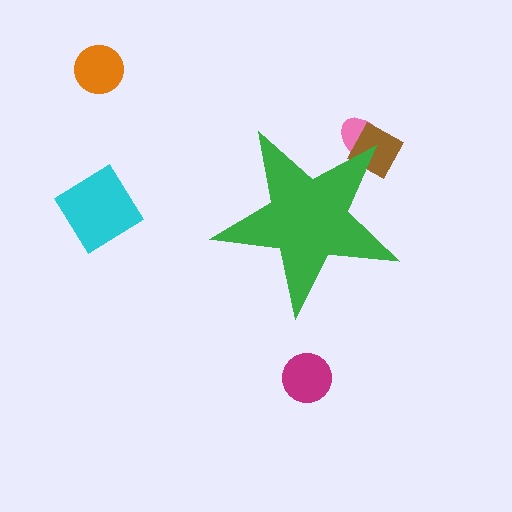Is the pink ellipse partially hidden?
Yes, the pink ellipse is partially hidden behind the green star.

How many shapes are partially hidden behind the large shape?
2 shapes are partially hidden.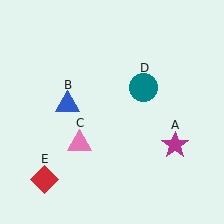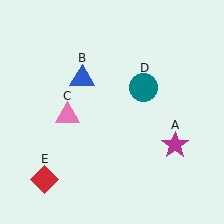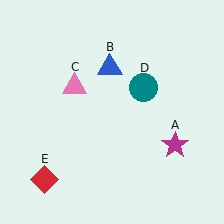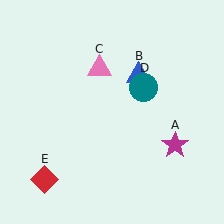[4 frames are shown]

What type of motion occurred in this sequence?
The blue triangle (object B), pink triangle (object C) rotated clockwise around the center of the scene.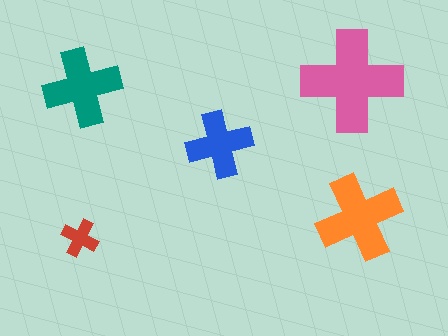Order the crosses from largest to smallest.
the pink one, the orange one, the teal one, the blue one, the red one.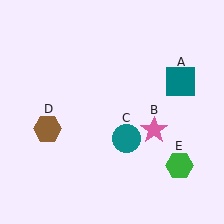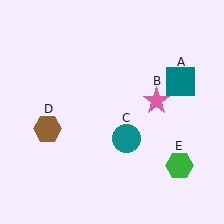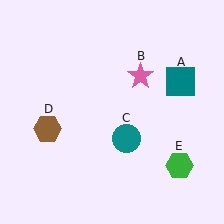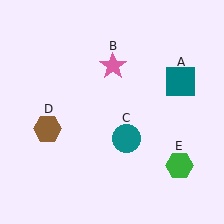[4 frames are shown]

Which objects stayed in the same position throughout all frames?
Teal square (object A) and teal circle (object C) and brown hexagon (object D) and green hexagon (object E) remained stationary.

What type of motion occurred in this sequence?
The pink star (object B) rotated counterclockwise around the center of the scene.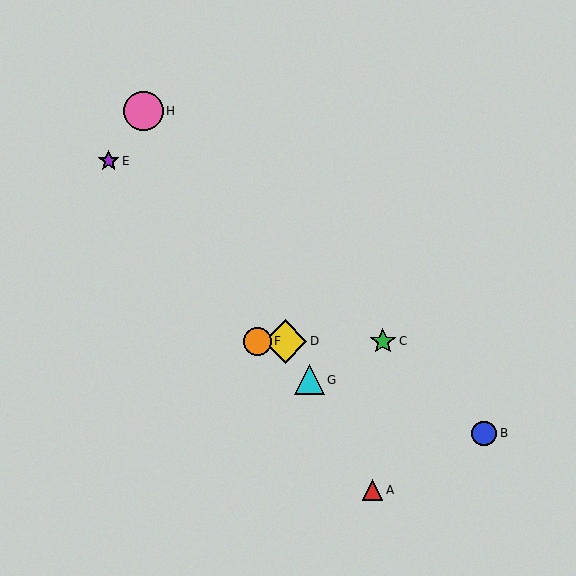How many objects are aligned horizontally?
3 objects (C, D, F) are aligned horizontally.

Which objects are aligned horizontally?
Objects C, D, F are aligned horizontally.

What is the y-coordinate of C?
Object C is at y≈341.